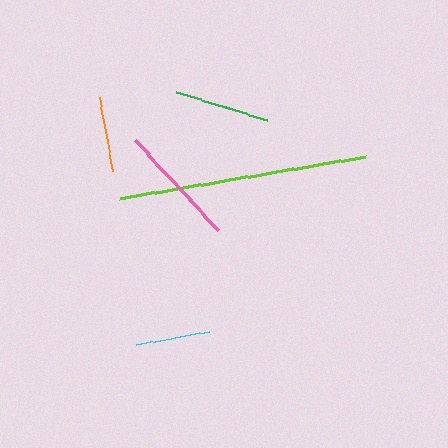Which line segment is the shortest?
The cyan line is the shortest at approximately 73 pixels.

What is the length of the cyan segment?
The cyan segment is approximately 73 pixels long.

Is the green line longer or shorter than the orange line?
The green line is longer than the orange line.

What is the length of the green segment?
The green segment is approximately 95 pixels long.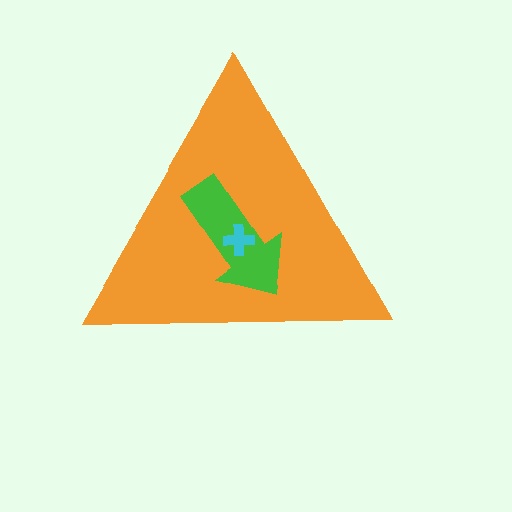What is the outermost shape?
The orange triangle.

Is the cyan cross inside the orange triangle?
Yes.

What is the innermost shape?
The cyan cross.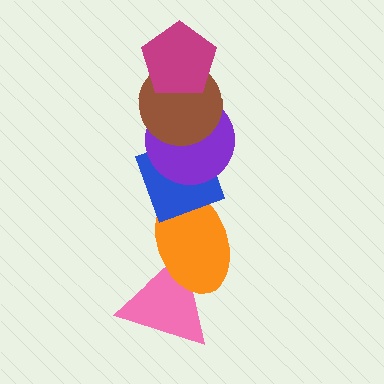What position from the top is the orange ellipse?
The orange ellipse is 5th from the top.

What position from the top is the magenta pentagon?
The magenta pentagon is 1st from the top.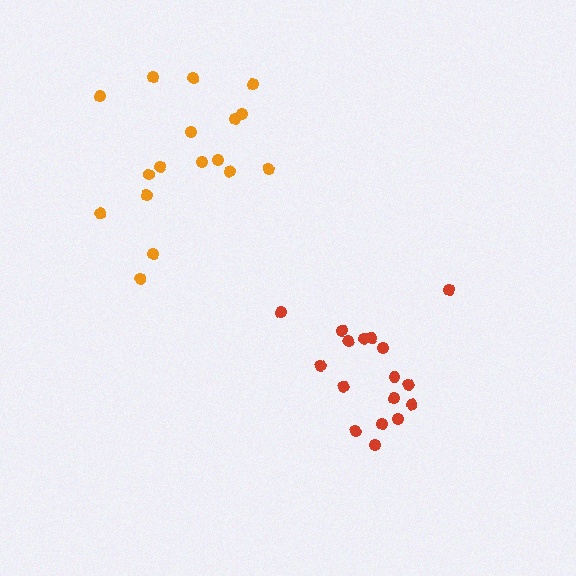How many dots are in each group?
Group 1: 17 dots, Group 2: 17 dots (34 total).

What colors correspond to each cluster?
The clusters are colored: red, orange.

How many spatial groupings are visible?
There are 2 spatial groupings.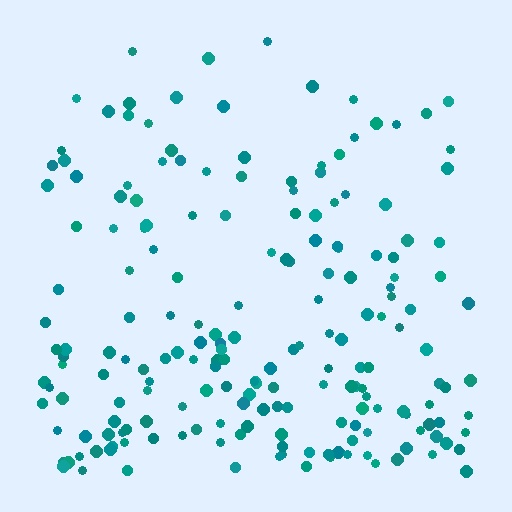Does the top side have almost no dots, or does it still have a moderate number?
Still a moderate number, just noticeably fewer than the bottom.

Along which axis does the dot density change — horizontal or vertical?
Vertical.